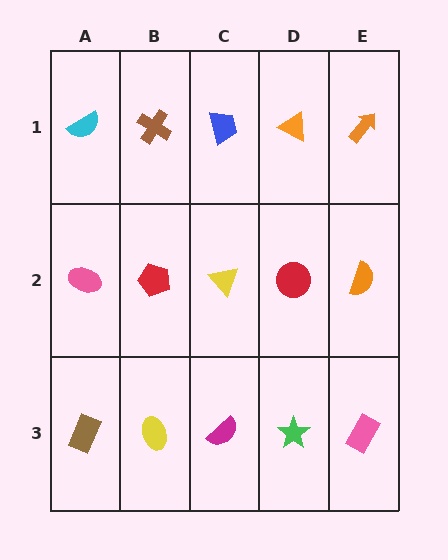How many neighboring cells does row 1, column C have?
3.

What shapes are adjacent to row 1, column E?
An orange semicircle (row 2, column E), an orange triangle (row 1, column D).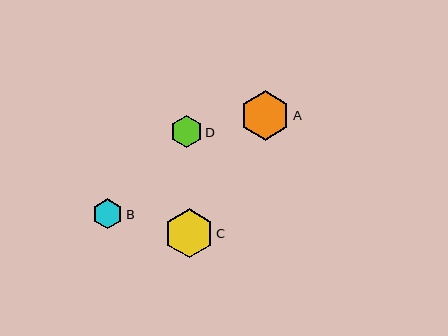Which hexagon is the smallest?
Hexagon B is the smallest with a size of approximately 30 pixels.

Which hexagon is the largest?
Hexagon A is the largest with a size of approximately 49 pixels.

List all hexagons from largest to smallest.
From largest to smallest: A, C, D, B.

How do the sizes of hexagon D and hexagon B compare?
Hexagon D and hexagon B are approximately the same size.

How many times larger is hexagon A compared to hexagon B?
Hexagon A is approximately 1.6 times the size of hexagon B.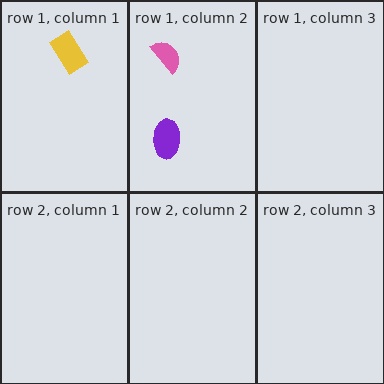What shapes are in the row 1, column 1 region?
The yellow rectangle.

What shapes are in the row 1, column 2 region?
The pink semicircle, the purple ellipse.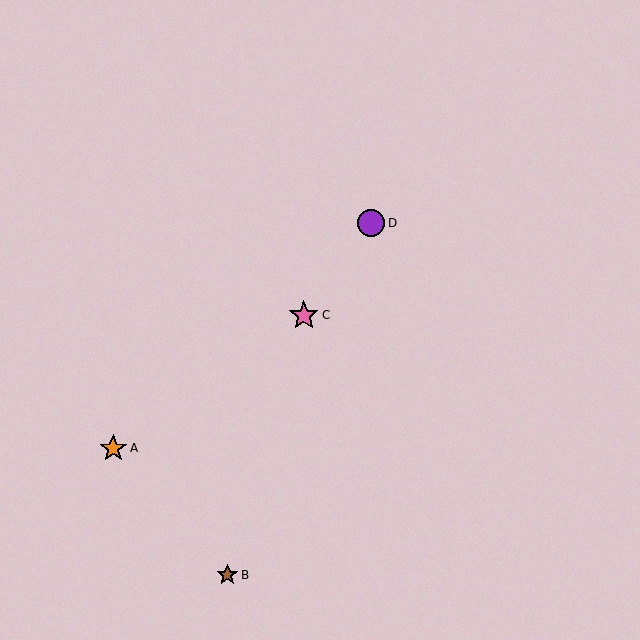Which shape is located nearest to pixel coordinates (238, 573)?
The brown star (labeled B) at (227, 575) is nearest to that location.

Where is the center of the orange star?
The center of the orange star is at (113, 448).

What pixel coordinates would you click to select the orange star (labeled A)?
Click at (113, 448) to select the orange star A.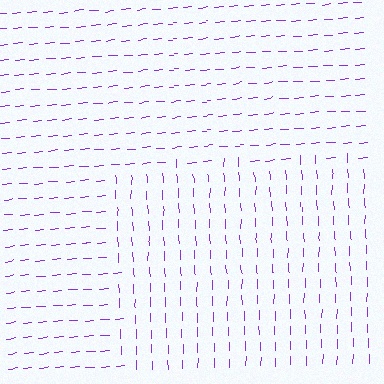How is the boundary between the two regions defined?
The boundary is defined purely by a change in line orientation (approximately 85 degrees difference). All lines are the same color and thickness.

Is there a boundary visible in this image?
Yes, there is a texture boundary formed by a change in line orientation.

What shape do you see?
I see a rectangle.